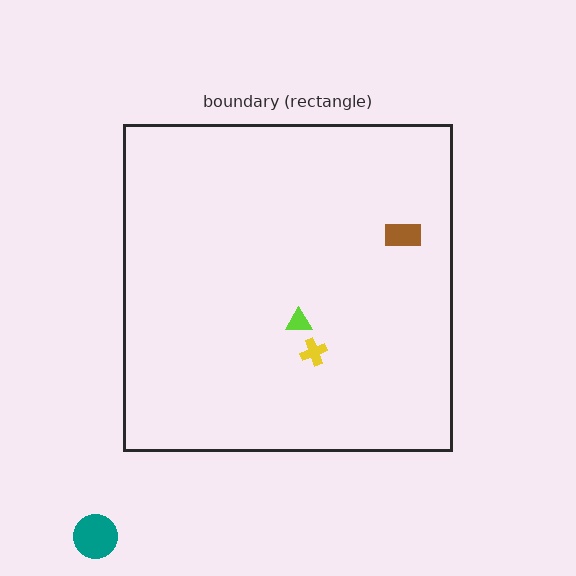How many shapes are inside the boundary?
3 inside, 1 outside.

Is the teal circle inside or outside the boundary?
Outside.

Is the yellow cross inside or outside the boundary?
Inside.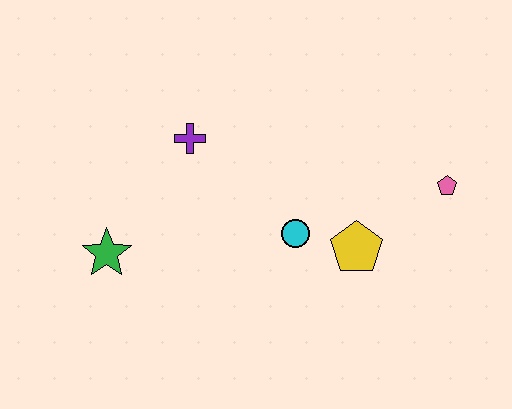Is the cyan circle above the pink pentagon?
No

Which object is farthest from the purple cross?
The pink pentagon is farthest from the purple cross.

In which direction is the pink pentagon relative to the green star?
The pink pentagon is to the right of the green star.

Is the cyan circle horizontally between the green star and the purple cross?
No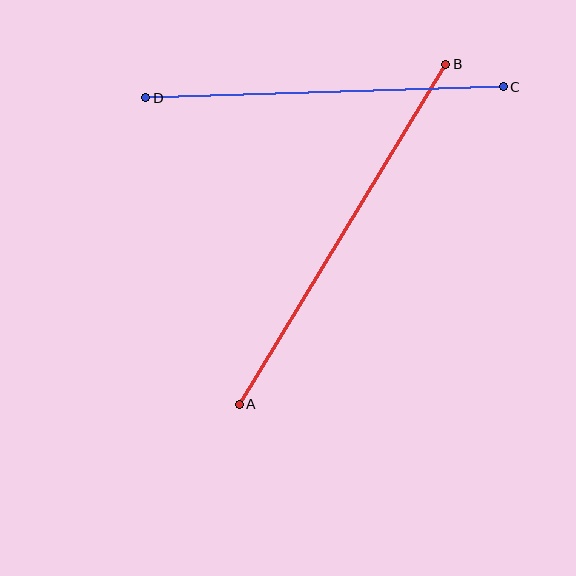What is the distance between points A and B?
The distance is approximately 398 pixels.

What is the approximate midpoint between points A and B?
The midpoint is at approximately (343, 234) pixels.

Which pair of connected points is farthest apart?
Points A and B are farthest apart.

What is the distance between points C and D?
The distance is approximately 358 pixels.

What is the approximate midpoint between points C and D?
The midpoint is at approximately (324, 92) pixels.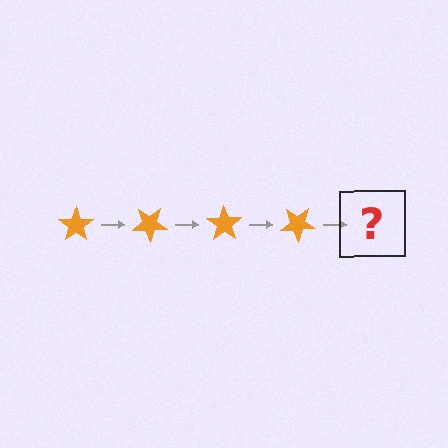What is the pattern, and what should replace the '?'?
The pattern is that the star rotates 35 degrees each step. The '?' should be an orange star rotated 140 degrees.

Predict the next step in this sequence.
The next step is an orange star rotated 140 degrees.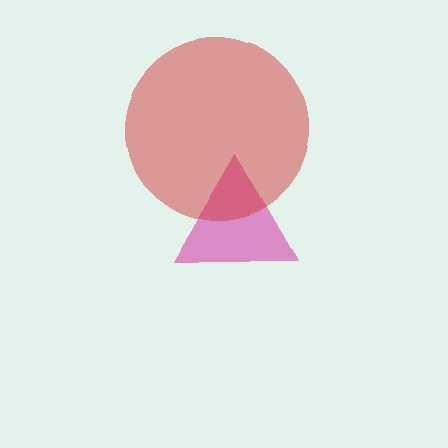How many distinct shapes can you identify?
There are 2 distinct shapes: a pink triangle, a red circle.